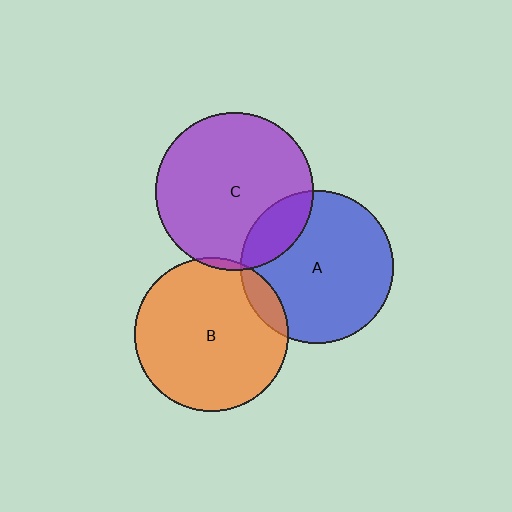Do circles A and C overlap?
Yes.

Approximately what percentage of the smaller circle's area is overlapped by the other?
Approximately 20%.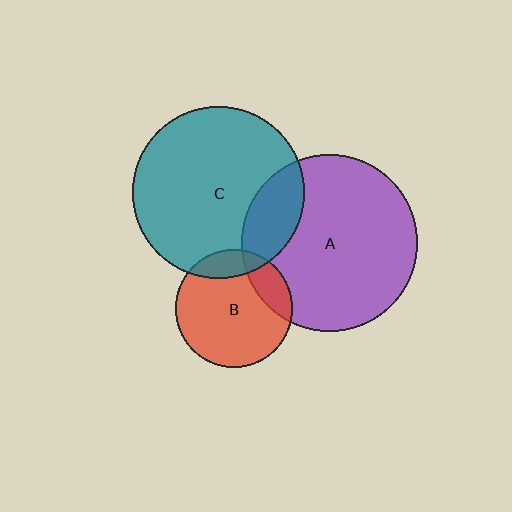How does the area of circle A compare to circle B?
Approximately 2.3 times.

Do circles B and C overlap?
Yes.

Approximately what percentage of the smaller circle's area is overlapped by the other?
Approximately 15%.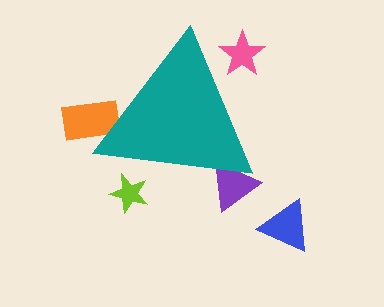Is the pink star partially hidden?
Yes, the pink star is partially hidden behind the teal triangle.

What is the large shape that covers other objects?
A teal triangle.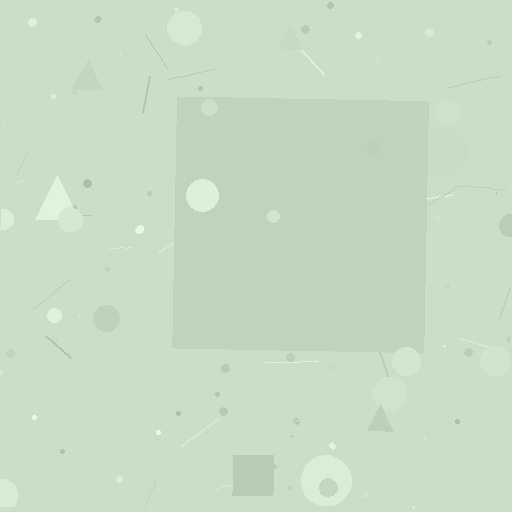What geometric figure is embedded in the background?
A square is embedded in the background.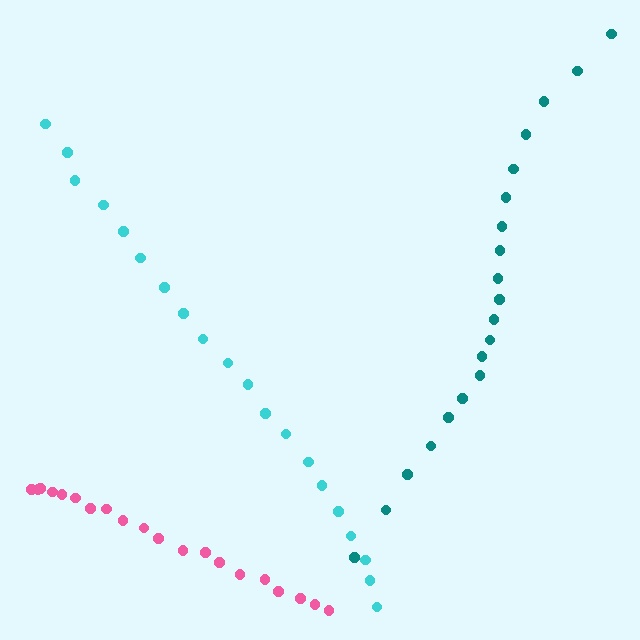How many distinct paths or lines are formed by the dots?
There are 3 distinct paths.